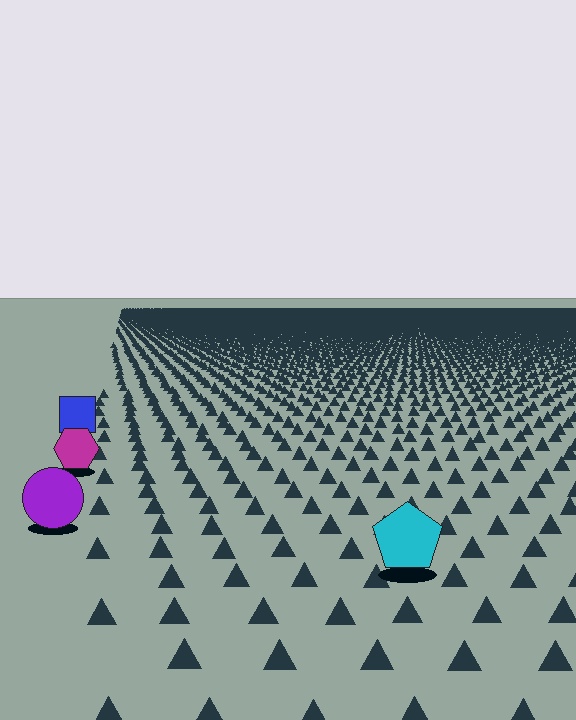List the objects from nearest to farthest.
From nearest to farthest: the cyan pentagon, the purple circle, the magenta hexagon, the blue square.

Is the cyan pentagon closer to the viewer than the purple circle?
Yes. The cyan pentagon is closer — you can tell from the texture gradient: the ground texture is coarser near it.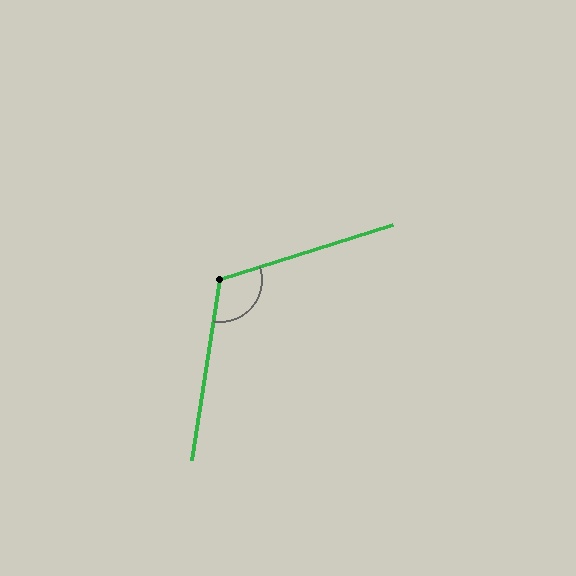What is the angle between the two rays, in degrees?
Approximately 117 degrees.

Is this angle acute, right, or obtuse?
It is obtuse.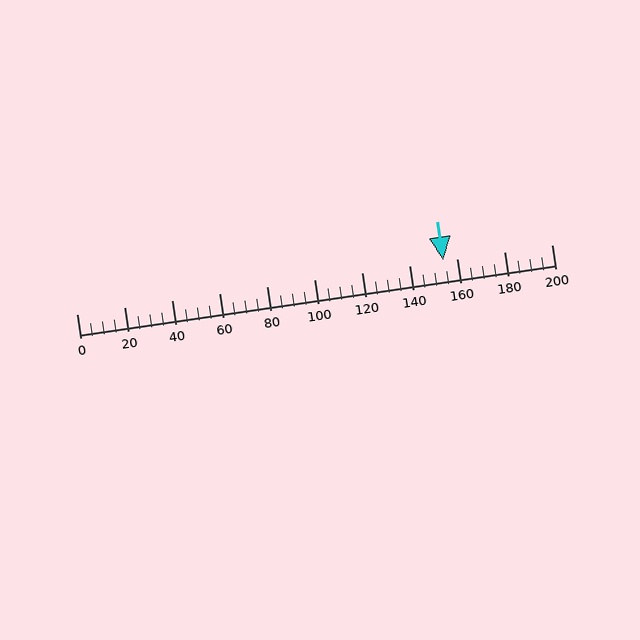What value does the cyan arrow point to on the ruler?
The cyan arrow points to approximately 154.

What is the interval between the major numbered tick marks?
The major tick marks are spaced 20 units apart.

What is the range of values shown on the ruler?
The ruler shows values from 0 to 200.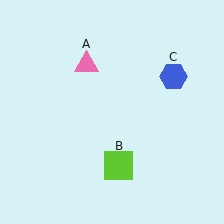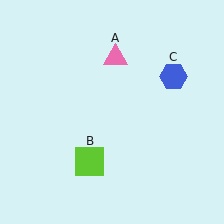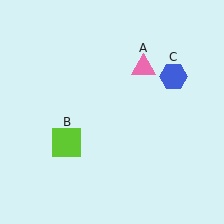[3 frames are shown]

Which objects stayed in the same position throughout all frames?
Blue hexagon (object C) remained stationary.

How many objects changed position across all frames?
2 objects changed position: pink triangle (object A), lime square (object B).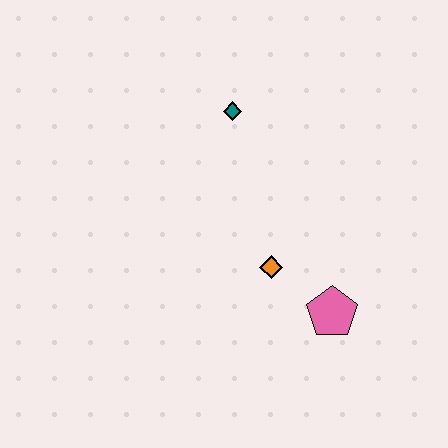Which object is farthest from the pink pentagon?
The teal diamond is farthest from the pink pentagon.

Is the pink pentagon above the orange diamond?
No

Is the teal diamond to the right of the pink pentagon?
No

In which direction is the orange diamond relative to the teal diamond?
The orange diamond is below the teal diamond.